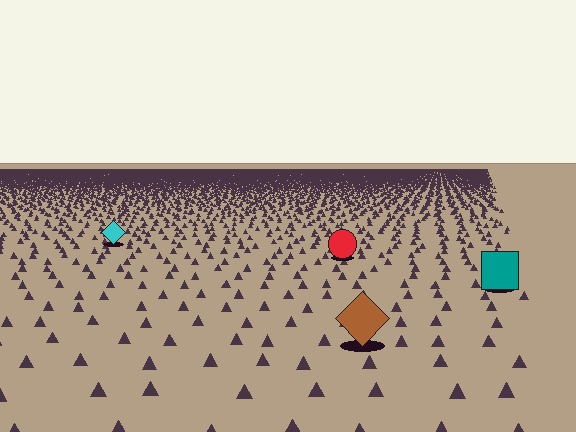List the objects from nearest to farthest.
From nearest to farthest: the brown diamond, the teal square, the red circle, the cyan diamond.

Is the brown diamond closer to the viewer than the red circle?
Yes. The brown diamond is closer — you can tell from the texture gradient: the ground texture is coarser near it.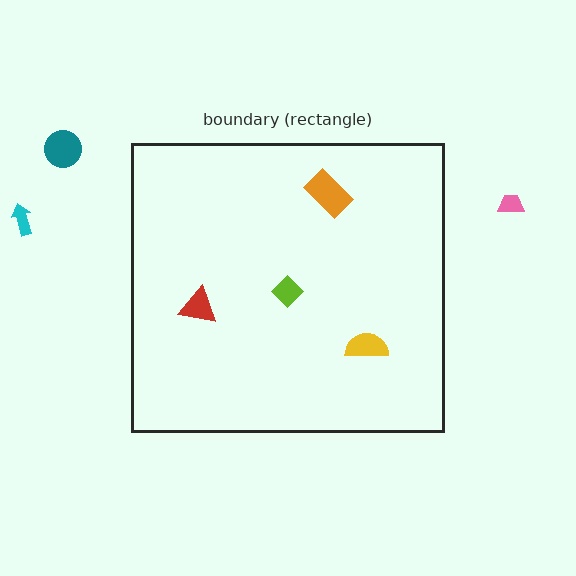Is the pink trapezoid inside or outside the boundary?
Outside.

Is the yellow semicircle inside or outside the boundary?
Inside.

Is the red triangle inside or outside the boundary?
Inside.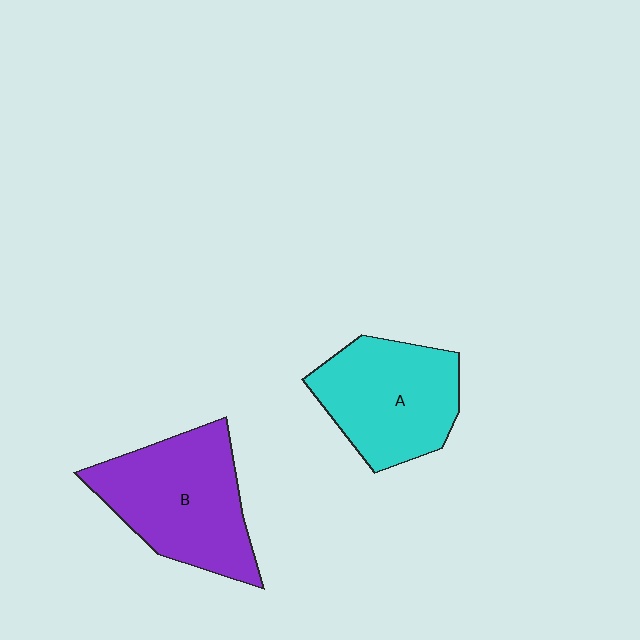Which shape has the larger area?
Shape B (purple).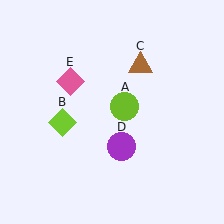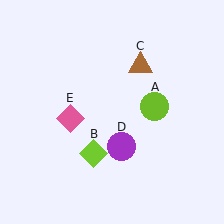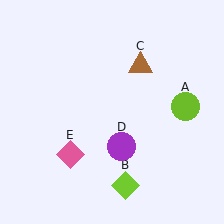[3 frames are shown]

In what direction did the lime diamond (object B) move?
The lime diamond (object B) moved down and to the right.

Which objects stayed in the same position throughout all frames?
Brown triangle (object C) and purple circle (object D) remained stationary.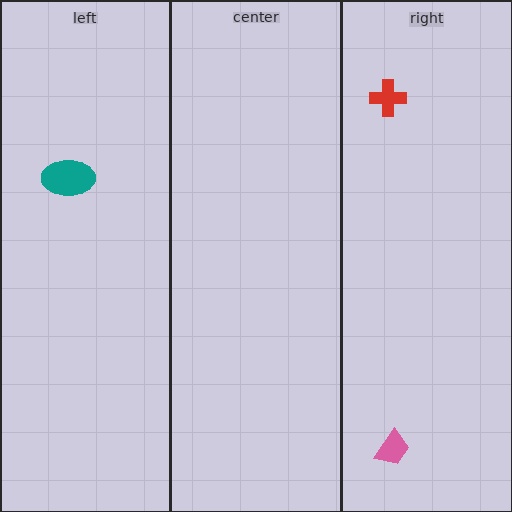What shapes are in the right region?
The pink trapezoid, the red cross.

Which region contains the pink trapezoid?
The right region.